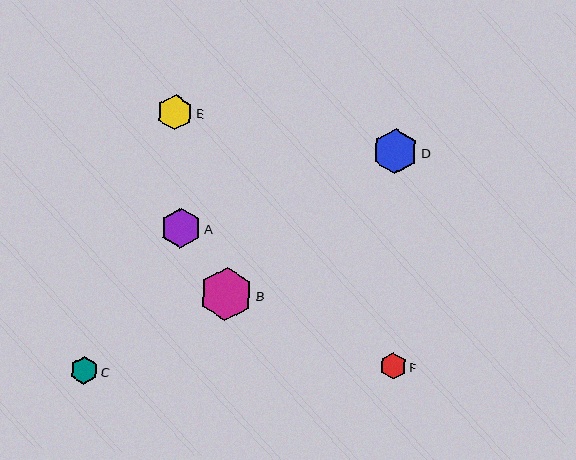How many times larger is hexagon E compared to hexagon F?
Hexagon E is approximately 1.3 times the size of hexagon F.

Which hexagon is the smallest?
Hexagon F is the smallest with a size of approximately 27 pixels.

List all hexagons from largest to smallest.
From largest to smallest: B, D, A, E, C, F.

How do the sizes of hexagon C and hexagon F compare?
Hexagon C and hexagon F are approximately the same size.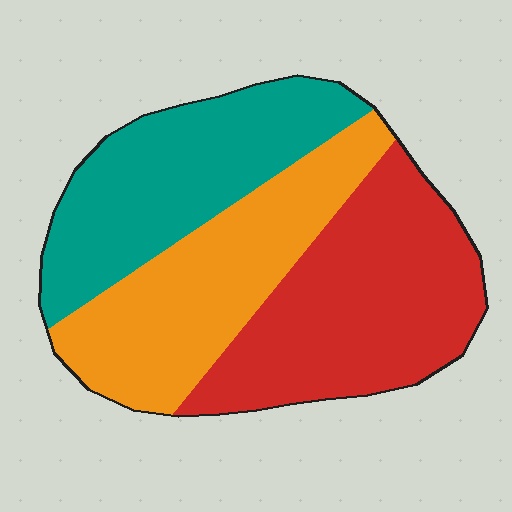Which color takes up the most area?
Red, at roughly 35%.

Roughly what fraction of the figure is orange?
Orange takes up about one third (1/3) of the figure.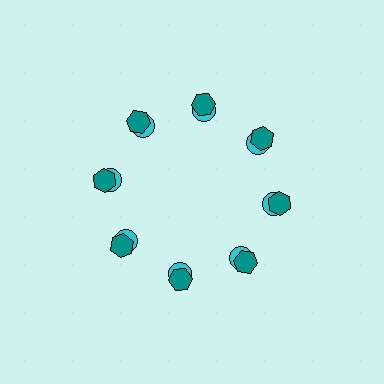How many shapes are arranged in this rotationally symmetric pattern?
There are 16 shapes, arranged in 8 groups of 2.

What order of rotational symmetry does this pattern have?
This pattern has 8-fold rotational symmetry.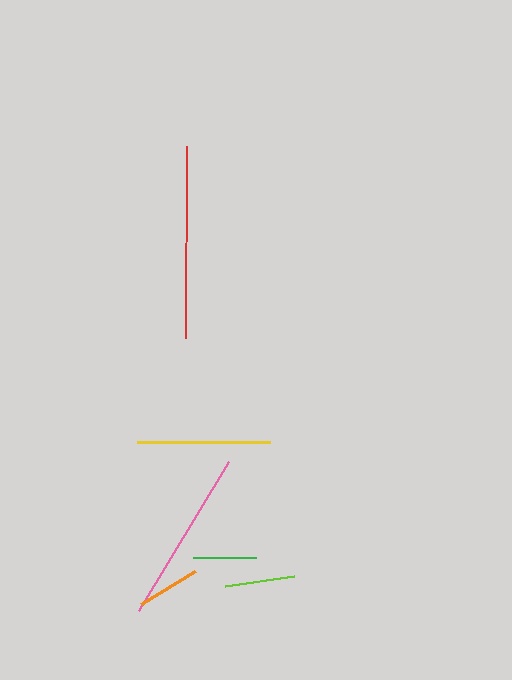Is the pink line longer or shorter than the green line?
The pink line is longer than the green line.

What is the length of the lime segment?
The lime segment is approximately 70 pixels long.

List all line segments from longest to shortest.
From longest to shortest: red, pink, yellow, lime, green, orange.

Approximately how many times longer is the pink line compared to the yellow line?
The pink line is approximately 1.3 times the length of the yellow line.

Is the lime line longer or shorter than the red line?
The red line is longer than the lime line.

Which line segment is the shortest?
The orange line is the shortest at approximately 63 pixels.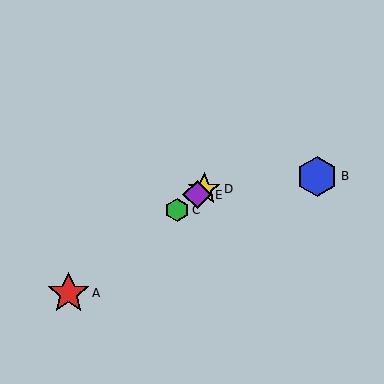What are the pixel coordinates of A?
Object A is at (69, 293).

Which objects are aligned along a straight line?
Objects A, C, D, E are aligned along a straight line.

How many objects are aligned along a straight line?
4 objects (A, C, D, E) are aligned along a straight line.